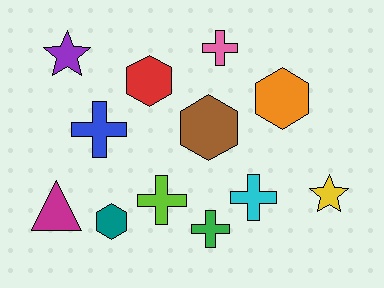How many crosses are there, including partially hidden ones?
There are 5 crosses.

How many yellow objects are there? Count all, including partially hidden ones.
There is 1 yellow object.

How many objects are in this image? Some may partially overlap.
There are 12 objects.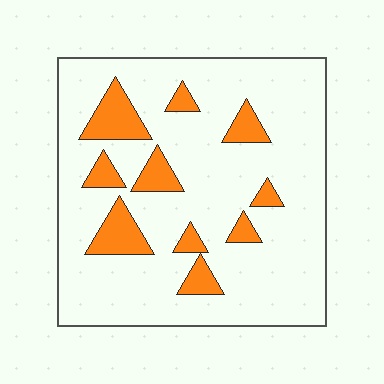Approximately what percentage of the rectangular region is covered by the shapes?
Approximately 15%.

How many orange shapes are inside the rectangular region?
10.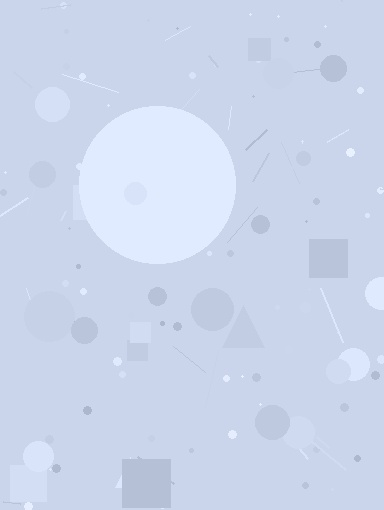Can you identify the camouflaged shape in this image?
The camouflaged shape is a circle.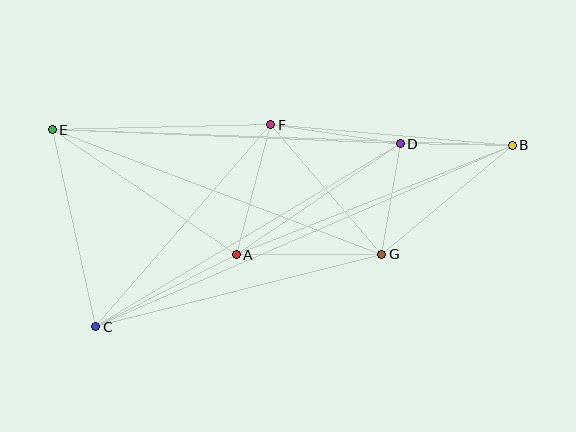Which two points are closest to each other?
Points D and G are closest to each other.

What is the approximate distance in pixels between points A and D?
The distance between A and D is approximately 198 pixels.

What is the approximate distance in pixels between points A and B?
The distance between A and B is approximately 297 pixels.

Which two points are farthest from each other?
Points B and E are farthest from each other.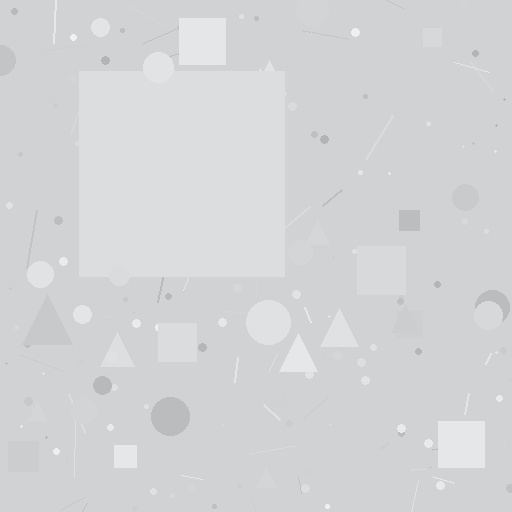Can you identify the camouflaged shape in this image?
The camouflaged shape is a square.